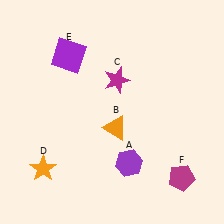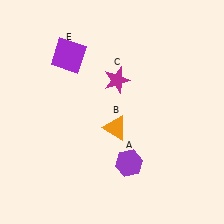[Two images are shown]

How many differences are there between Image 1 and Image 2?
There are 2 differences between the two images.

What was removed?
The magenta pentagon (F), the orange star (D) were removed in Image 2.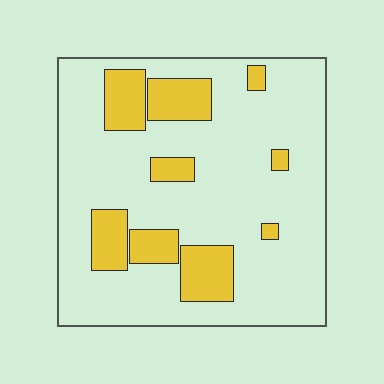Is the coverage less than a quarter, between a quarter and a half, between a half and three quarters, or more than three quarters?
Less than a quarter.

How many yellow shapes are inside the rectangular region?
9.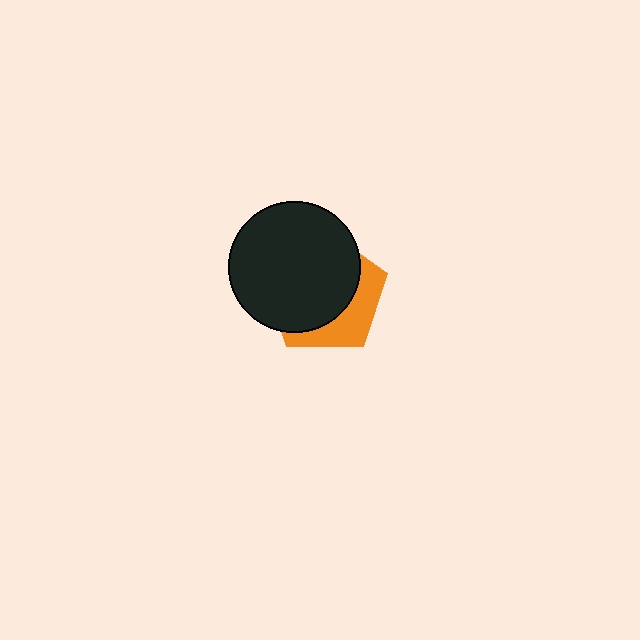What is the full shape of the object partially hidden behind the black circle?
The partially hidden object is an orange pentagon.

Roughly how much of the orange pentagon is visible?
A small part of it is visible (roughly 33%).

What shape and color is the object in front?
The object in front is a black circle.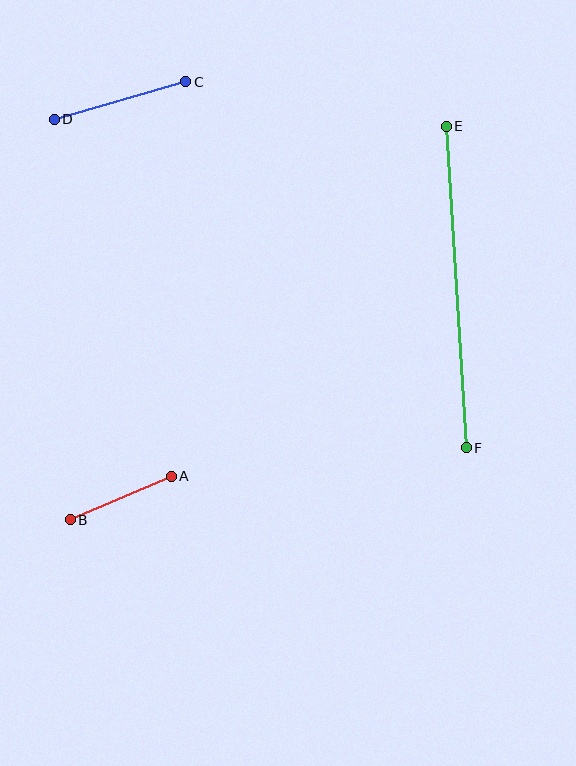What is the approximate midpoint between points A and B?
The midpoint is at approximately (121, 498) pixels.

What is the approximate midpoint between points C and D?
The midpoint is at approximately (120, 101) pixels.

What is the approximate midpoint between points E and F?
The midpoint is at approximately (456, 287) pixels.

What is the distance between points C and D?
The distance is approximately 137 pixels.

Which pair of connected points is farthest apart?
Points E and F are farthest apart.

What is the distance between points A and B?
The distance is approximately 110 pixels.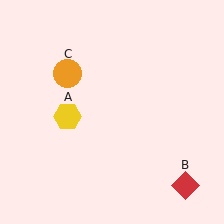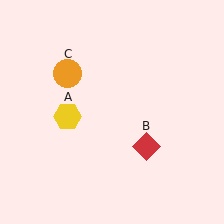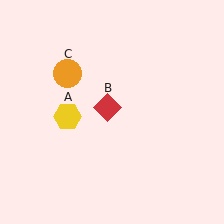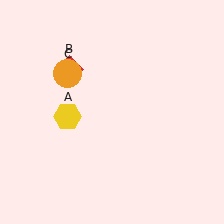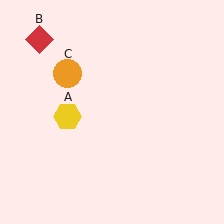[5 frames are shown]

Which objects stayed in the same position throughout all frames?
Yellow hexagon (object A) and orange circle (object C) remained stationary.